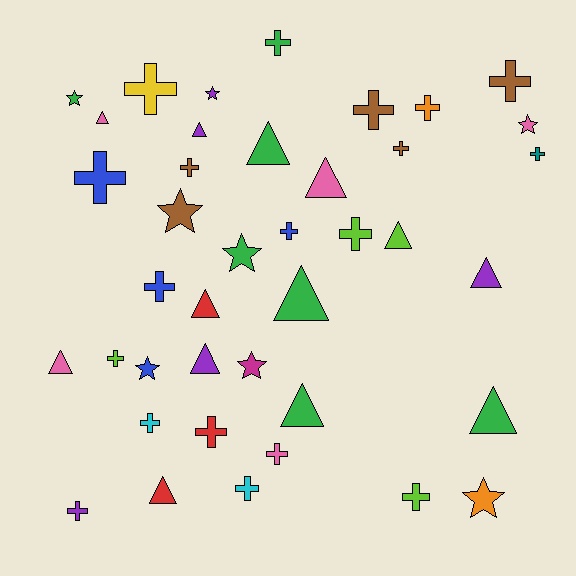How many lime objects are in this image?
There are 4 lime objects.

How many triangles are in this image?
There are 13 triangles.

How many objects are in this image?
There are 40 objects.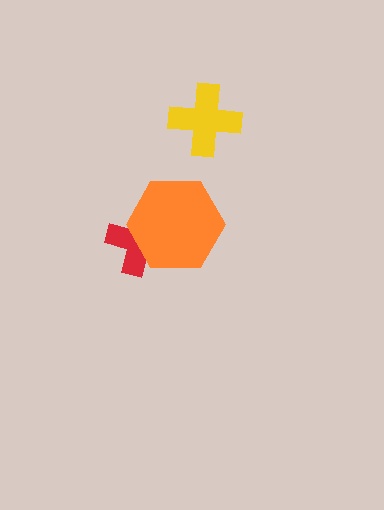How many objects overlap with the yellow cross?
0 objects overlap with the yellow cross.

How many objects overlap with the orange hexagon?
1 object overlaps with the orange hexagon.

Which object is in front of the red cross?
The orange hexagon is in front of the red cross.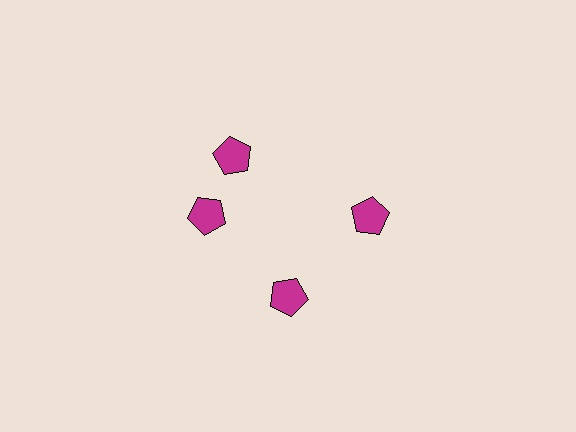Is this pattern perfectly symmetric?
No. The 4 magenta pentagons are arranged in a ring, but one element near the 12 o'clock position is rotated out of alignment along the ring, breaking the 4-fold rotational symmetry.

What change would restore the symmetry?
The symmetry would be restored by rotating it back into even spacing with its neighbors so that all 4 pentagons sit at equal angles and equal distance from the center.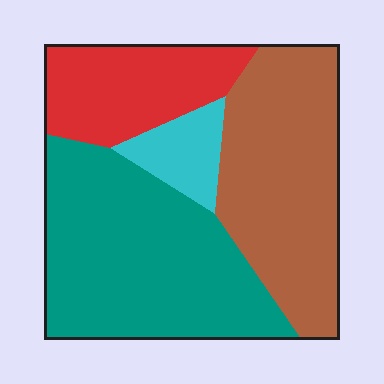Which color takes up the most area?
Teal, at roughly 40%.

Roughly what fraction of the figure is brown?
Brown takes up between a third and a half of the figure.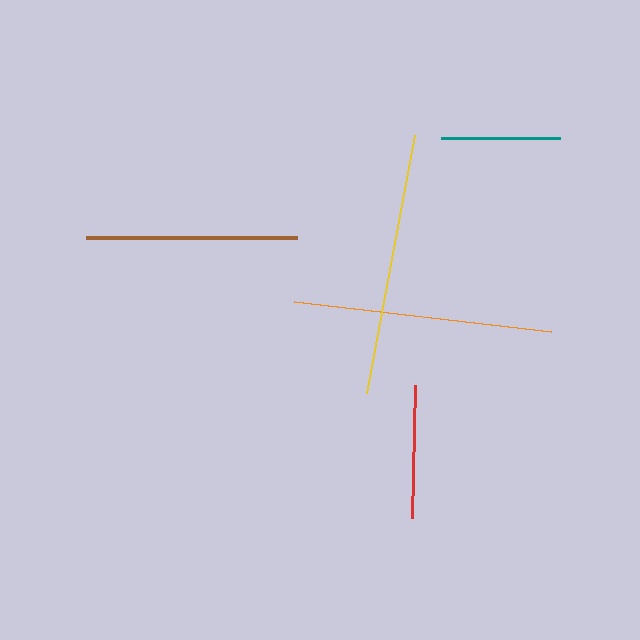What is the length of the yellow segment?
The yellow segment is approximately 262 pixels long.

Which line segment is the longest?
The yellow line is the longest at approximately 262 pixels.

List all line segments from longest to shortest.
From longest to shortest: yellow, orange, brown, red, teal.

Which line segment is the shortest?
The teal line is the shortest at approximately 119 pixels.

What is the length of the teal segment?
The teal segment is approximately 119 pixels long.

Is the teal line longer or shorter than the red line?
The red line is longer than the teal line.